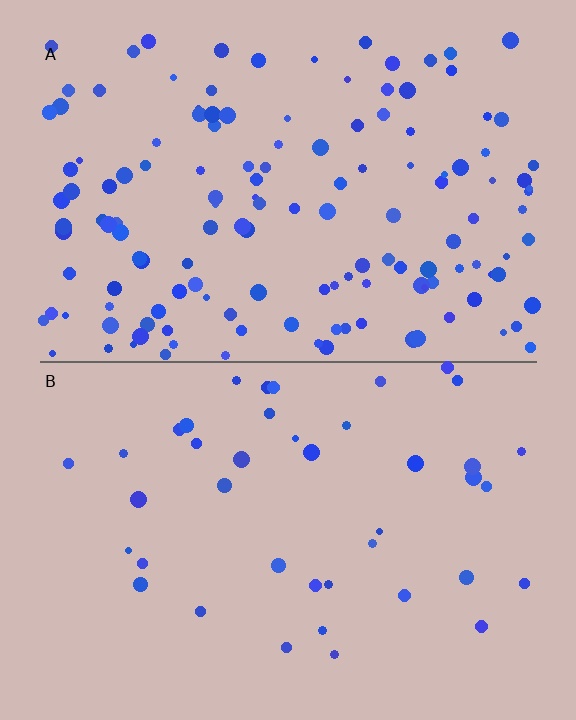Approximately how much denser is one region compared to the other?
Approximately 3.4× — region A over region B.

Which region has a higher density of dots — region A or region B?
A (the top).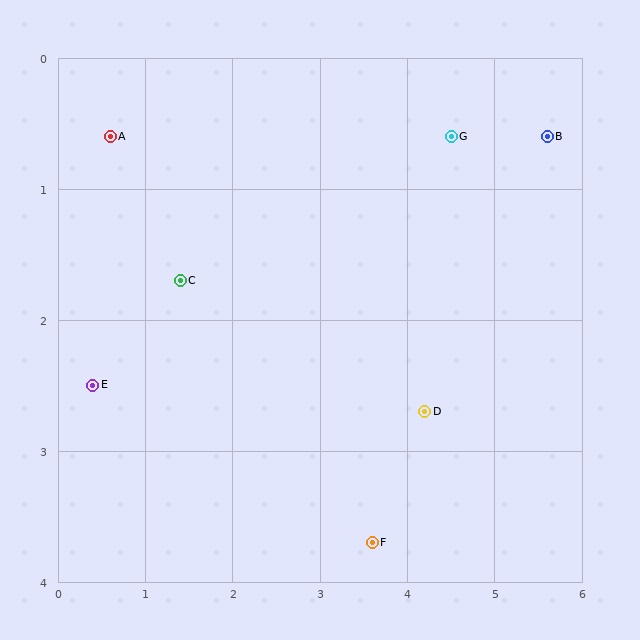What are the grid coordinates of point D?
Point D is at approximately (4.2, 2.7).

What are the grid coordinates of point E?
Point E is at approximately (0.4, 2.5).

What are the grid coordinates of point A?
Point A is at approximately (0.6, 0.6).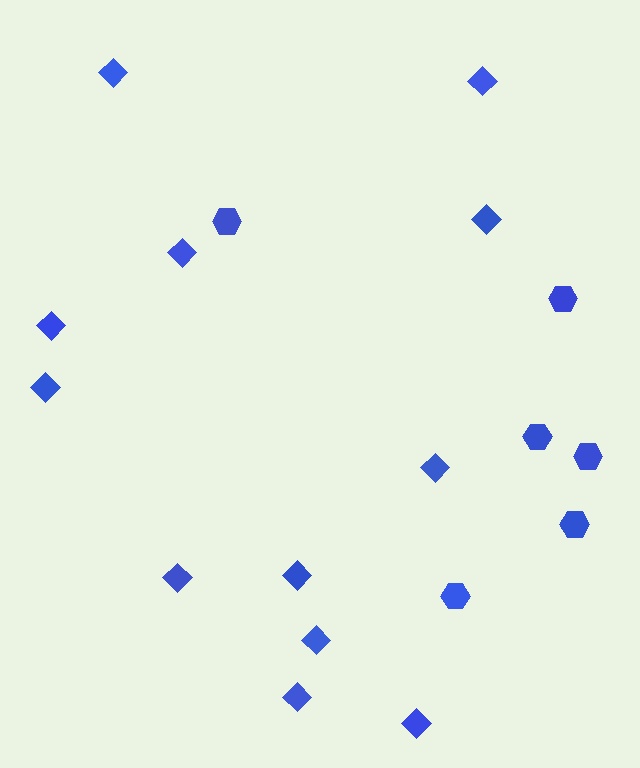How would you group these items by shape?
There are 2 groups: one group of diamonds (12) and one group of hexagons (6).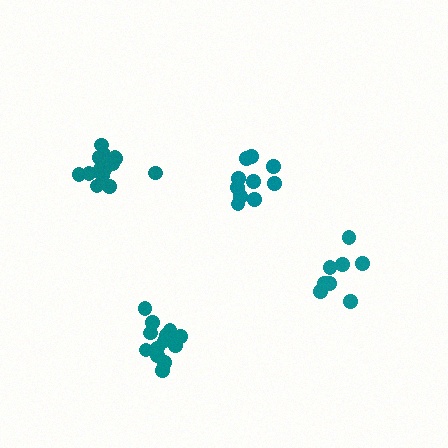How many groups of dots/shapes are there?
There are 4 groups.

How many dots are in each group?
Group 1: 10 dots, Group 2: 14 dots, Group 3: 8 dots, Group 4: 14 dots (46 total).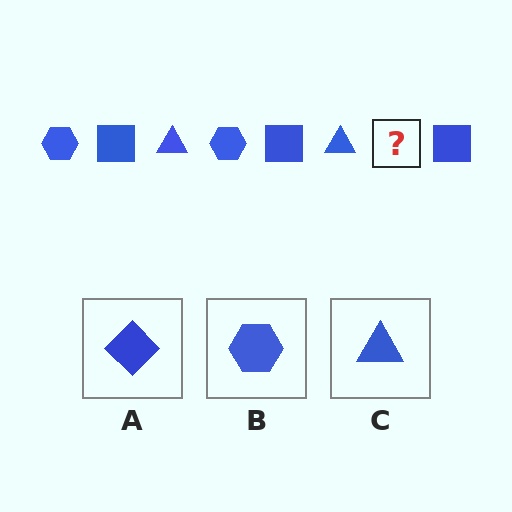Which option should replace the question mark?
Option B.